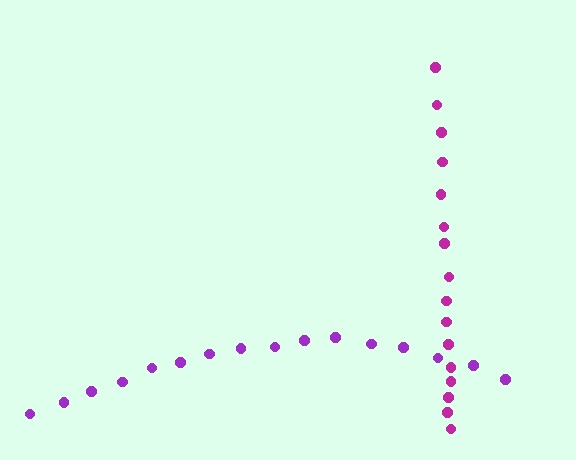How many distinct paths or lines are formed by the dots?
There are 2 distinct paths.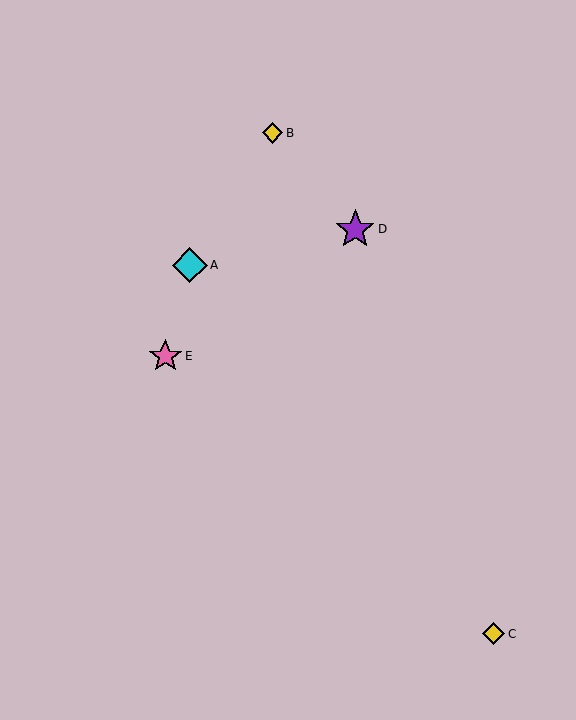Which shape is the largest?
The purple star (labeled D) is the largest.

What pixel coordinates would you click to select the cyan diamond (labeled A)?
Click at (190, 265) to select the cyan diamond A.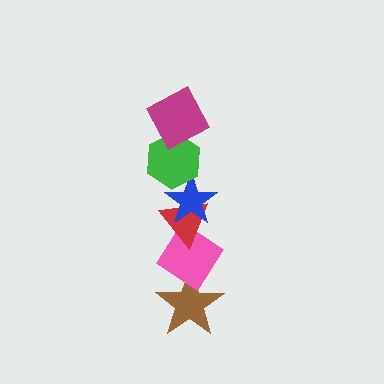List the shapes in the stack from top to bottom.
From top to bottom: the magenta square, the green hexagon, the blue star, the red triangle, the pink diamond, the brown star.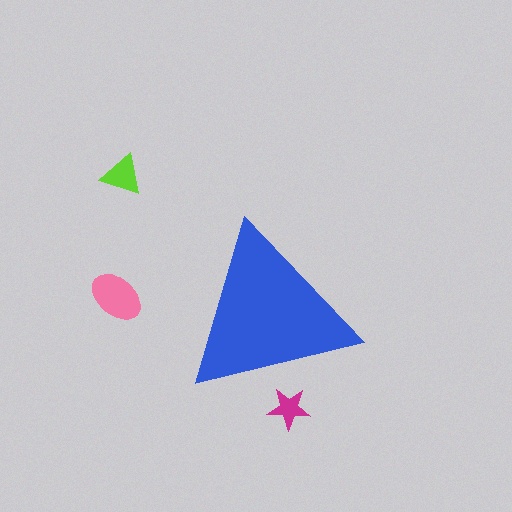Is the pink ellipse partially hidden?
No, the pink ellipse is fully visible.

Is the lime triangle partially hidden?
No, the lime triangle is fully visible.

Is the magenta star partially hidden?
Yes, the magenta star is partially hidden behind the blue triangle.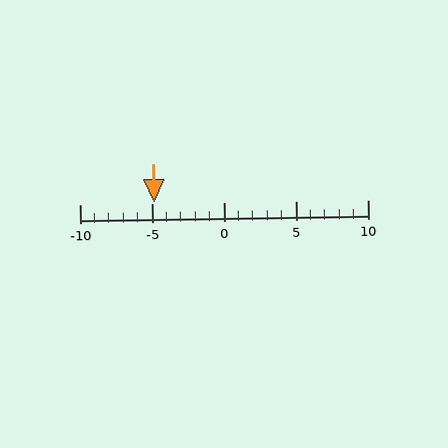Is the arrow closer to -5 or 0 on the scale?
The arrow is closer to -5.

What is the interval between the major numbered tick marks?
The major tick marks are spaced 5 units apart.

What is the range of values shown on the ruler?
The ruler shows values from -10 to 10.